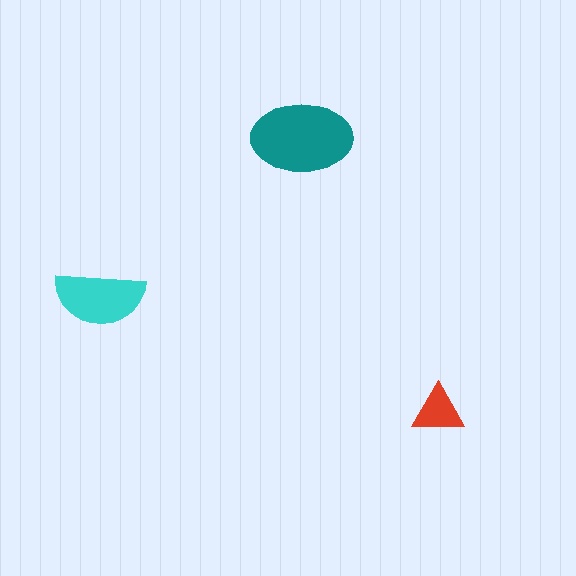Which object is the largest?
The teal ellipse.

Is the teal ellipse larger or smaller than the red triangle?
Larger.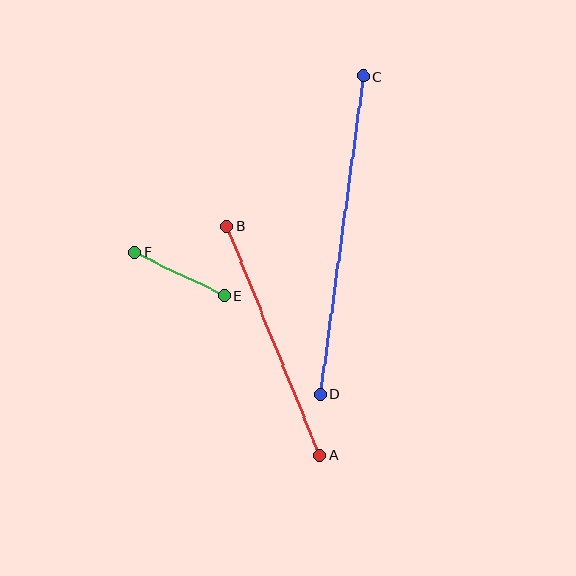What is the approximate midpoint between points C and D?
The midpoint is at approximately (342, 235) pixels.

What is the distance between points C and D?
The distance is approximately 321 pixels.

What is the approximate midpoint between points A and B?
The midpoint is at approximately (273, 340) pixels.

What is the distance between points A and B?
The distance is approximately 247 pixels.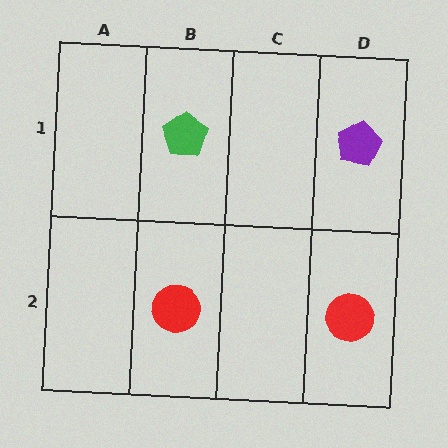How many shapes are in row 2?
2 shapes.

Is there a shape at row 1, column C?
No, that cell is empty.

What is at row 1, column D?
A purple pentagon.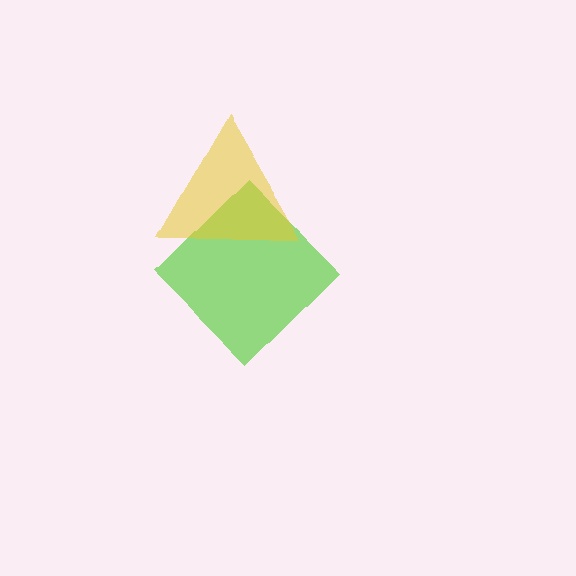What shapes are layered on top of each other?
The layered shapes are: a lime diamond, a yellow triangle.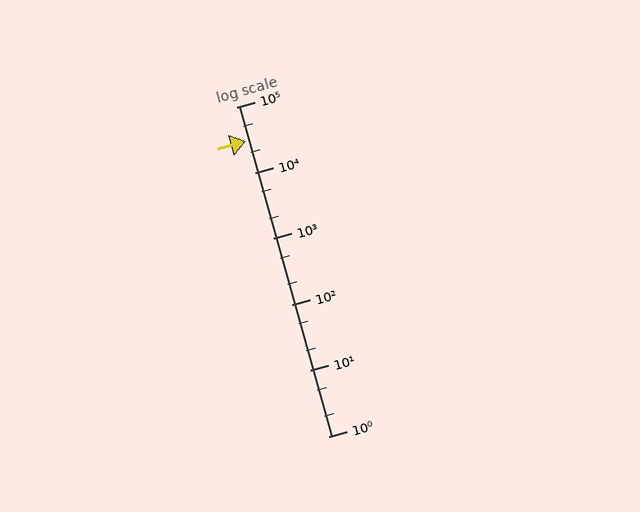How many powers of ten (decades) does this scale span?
The scale spans 5 decades, from 1 to 100000.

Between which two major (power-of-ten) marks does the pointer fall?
The pointer is between 10000 and 100000.